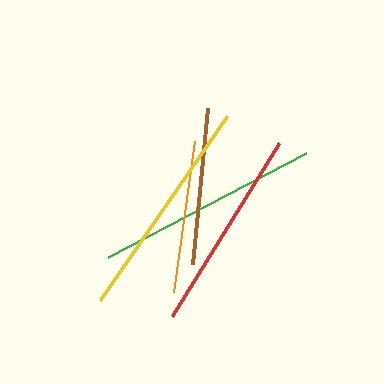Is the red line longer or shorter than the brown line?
The red line is longer than the brown line.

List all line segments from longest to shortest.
From longest to shortest: green, yellow, red, brown, orange.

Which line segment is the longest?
The green line is the longest at approximately 224 pixels.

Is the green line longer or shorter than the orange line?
The green line is longer than the orange line.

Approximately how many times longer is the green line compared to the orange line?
The green line is approximately 1.5 times the length of the orange line.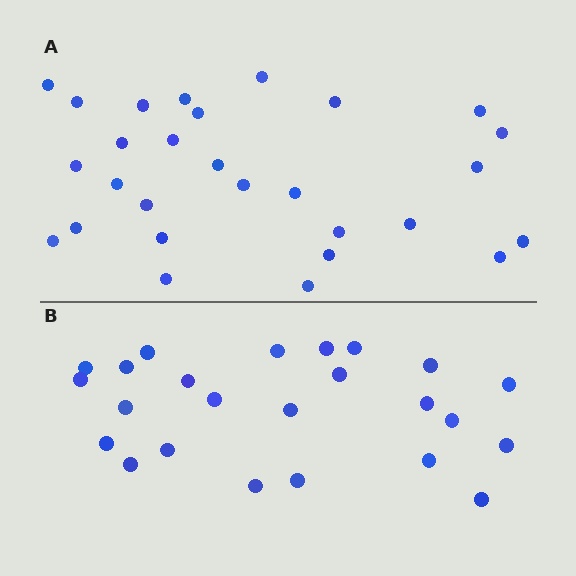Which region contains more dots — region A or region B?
Region A (the top region) has more dots.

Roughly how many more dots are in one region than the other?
Region A has about 4 more dots than region B.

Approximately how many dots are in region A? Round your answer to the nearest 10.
About 30 dots. (The exact count is 28, which rounds to 30.)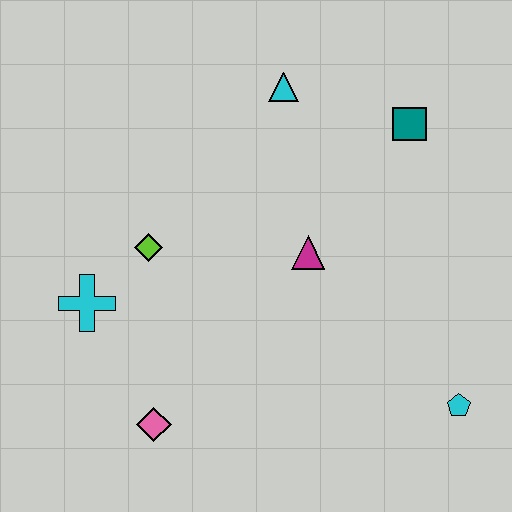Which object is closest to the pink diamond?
The cyan cross is closest to the pink diamond.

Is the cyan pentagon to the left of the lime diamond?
No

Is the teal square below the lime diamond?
No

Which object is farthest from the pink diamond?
The teal square is farthest from the pink diamond.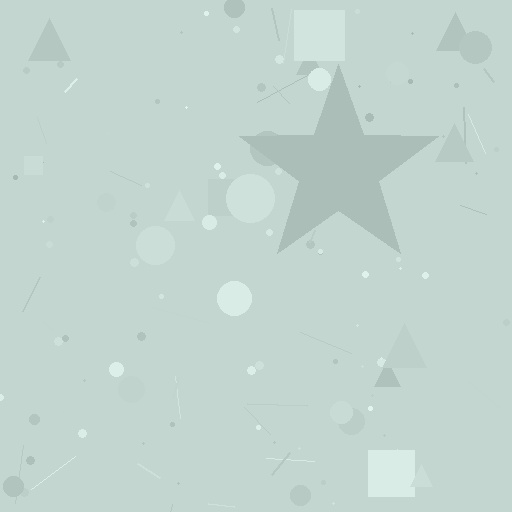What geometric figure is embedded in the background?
A star is embedded in the background.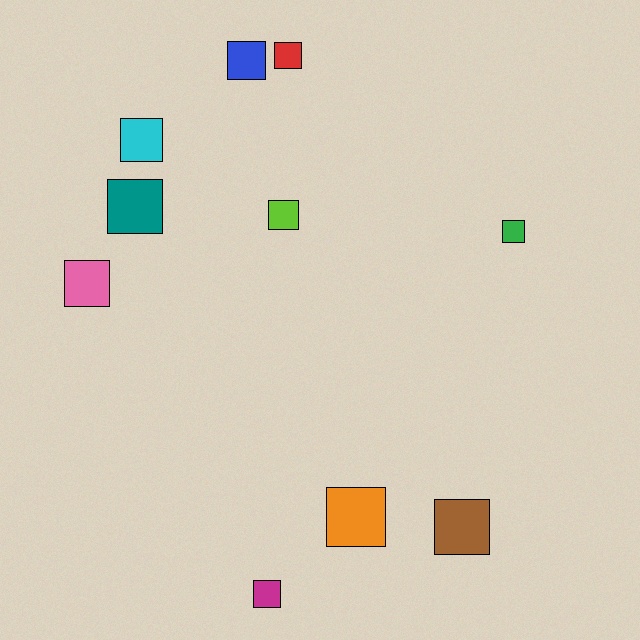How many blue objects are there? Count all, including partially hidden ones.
There is 1 blue object.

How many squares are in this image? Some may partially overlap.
There are 10 squares.